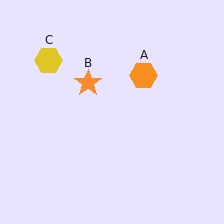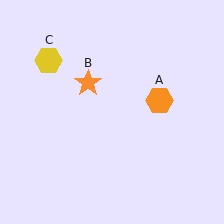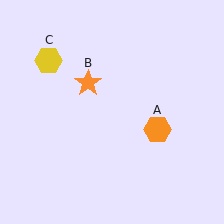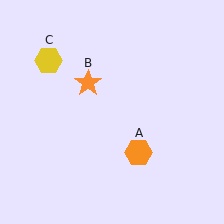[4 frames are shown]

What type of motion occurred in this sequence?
The orange hexagon (object A) rotated clockwise around the center of the scene.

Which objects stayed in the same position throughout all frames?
Orange star (object B) and yellow hexagon (object C) remained stationary.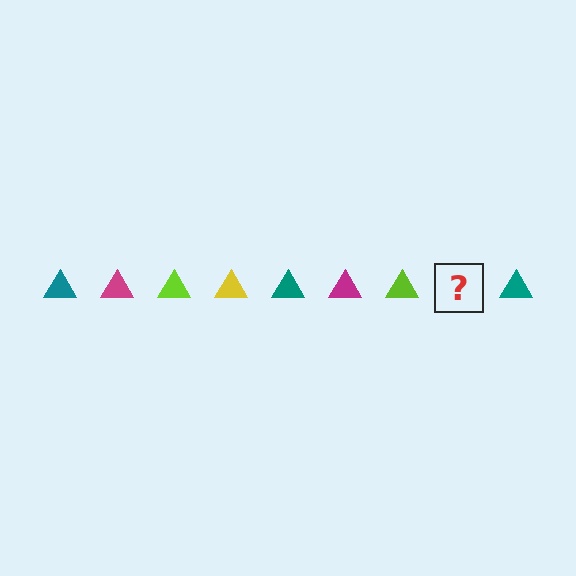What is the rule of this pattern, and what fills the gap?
The rule is that the pattern cycles through teal, magenta, lime, yellow triangles. The gap should be filled with a yellow triangle.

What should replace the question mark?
The question mark should be replaced with a yellow triangle.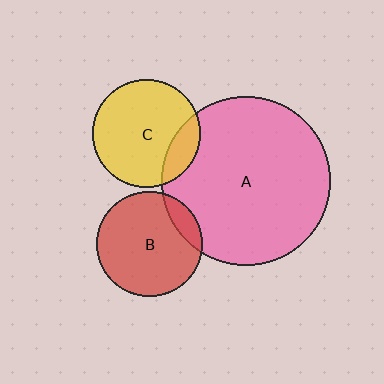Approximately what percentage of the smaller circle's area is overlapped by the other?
Approximately 10%.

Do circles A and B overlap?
Yes.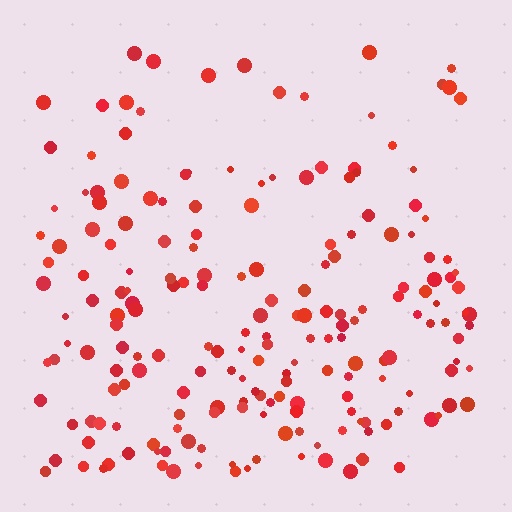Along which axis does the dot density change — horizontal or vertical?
Vertical.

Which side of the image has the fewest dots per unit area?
The top.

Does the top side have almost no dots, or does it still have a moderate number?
Still a moderate number, just noticeably fewer than the bottom.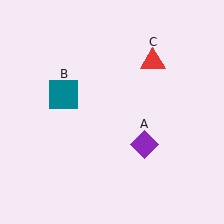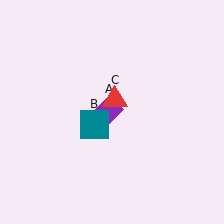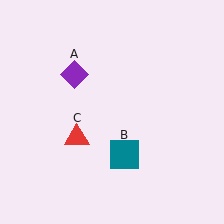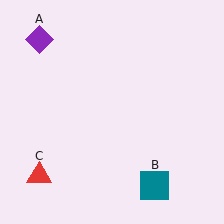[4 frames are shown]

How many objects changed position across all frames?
3 objects changed position: purple diamond (object A), teal square (object B), red triangle (object C).